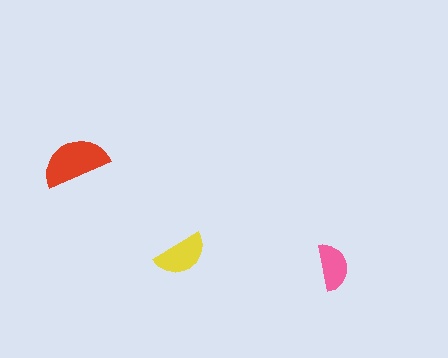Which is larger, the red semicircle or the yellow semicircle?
The red one.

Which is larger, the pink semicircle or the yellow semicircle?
The yellow one.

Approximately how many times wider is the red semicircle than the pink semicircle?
About 1.5 times wider.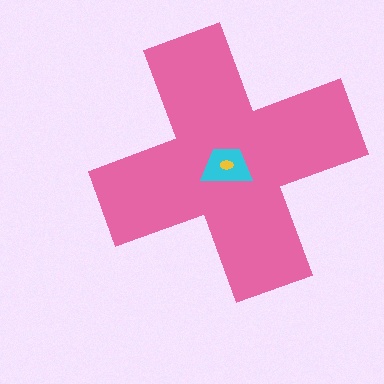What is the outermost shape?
The pink cross.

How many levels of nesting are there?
3.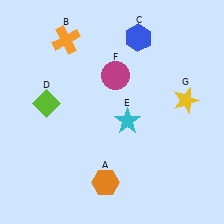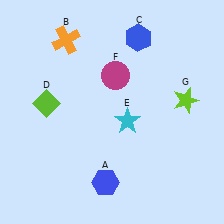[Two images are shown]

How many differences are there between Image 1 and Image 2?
There are 2 differences between the two images.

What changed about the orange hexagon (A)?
In Image 1, A is orange. In Image 2, it changed to blue.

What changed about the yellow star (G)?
In Image 1, G is yellow. In Image 2, it changed to lime.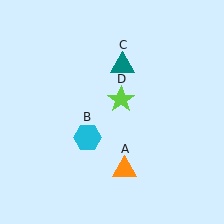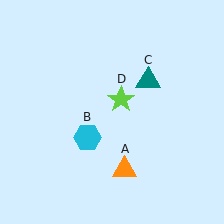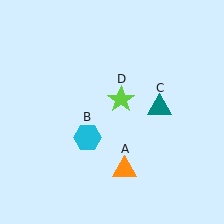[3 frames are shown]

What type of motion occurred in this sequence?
The teal triangle (object C) rotated clockwise around the center of the scene.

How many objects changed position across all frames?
1 object changed position: teal triangle (object C).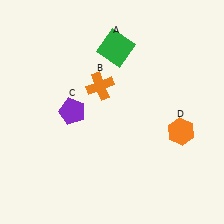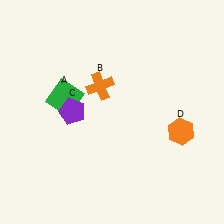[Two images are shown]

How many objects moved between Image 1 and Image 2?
1 object moved between the two images.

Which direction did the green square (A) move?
The green square (A) moved left.